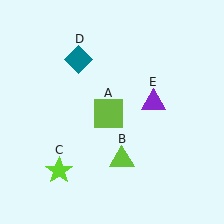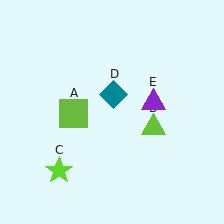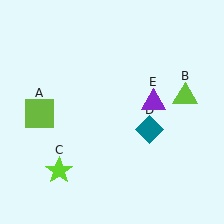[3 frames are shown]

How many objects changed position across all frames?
3 objects changed position: lime square (object A), lime triangle (object B), teal diamond (object D).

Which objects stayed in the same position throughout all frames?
Lime star (object C) and purple triangle (object E) remained stationary.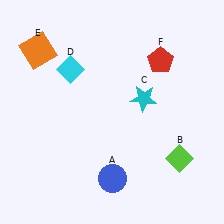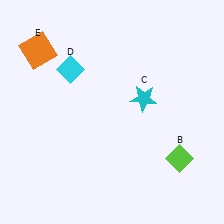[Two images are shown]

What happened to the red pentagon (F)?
The red pentagon (F) was removed in Image 2. It was in the top-right area of Image 1.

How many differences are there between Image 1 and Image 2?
There are 2 differences between the two images.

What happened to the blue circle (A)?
The blue circle (A) was removed in Image 2. It was in the bottom-right area of Image 1.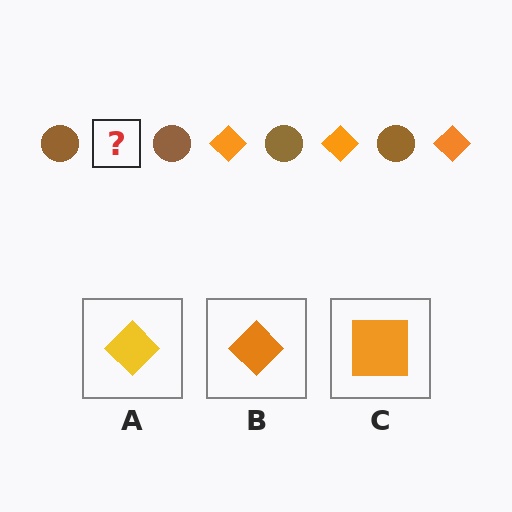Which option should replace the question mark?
Option B.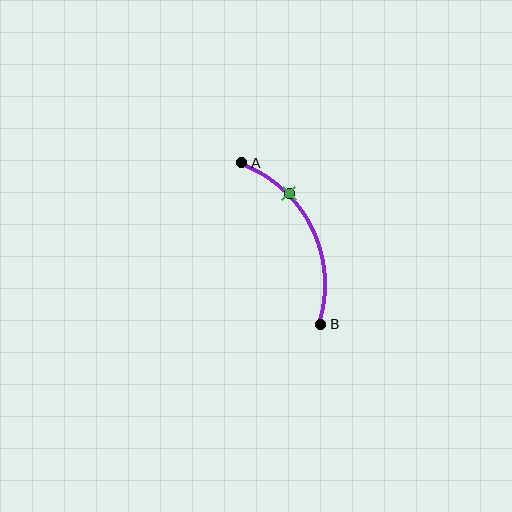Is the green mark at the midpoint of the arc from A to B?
No. The green mark lies on the arc but is closer to endpoint A. The arc midpoint would be at the point on the curve equidistant along the arc from both A and B.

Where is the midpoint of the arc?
The arc midpoint is the point on the curve farthest from the straight line joining A and B. It sits to the right of that line.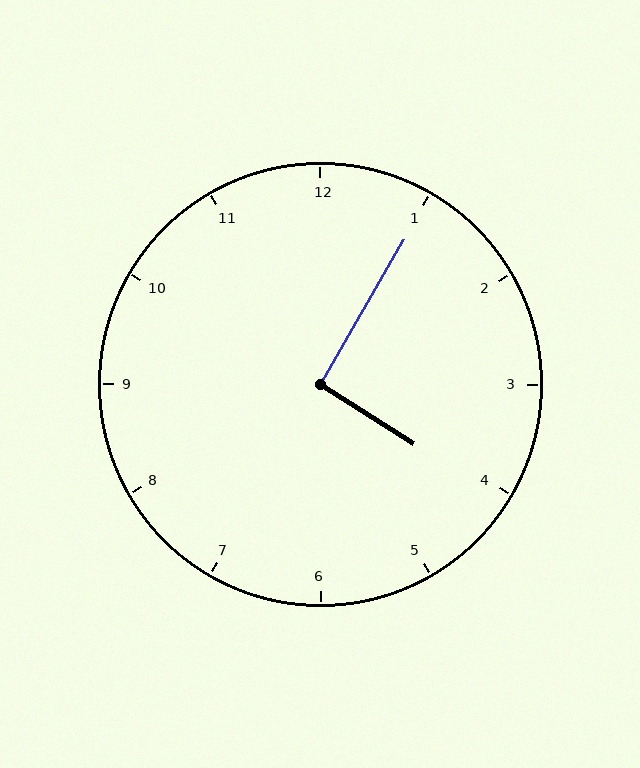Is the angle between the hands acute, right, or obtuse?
It is right.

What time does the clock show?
4:05.